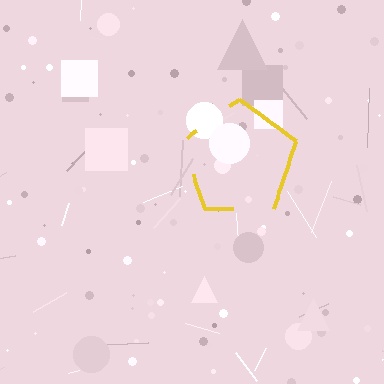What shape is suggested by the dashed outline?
The dashed outline suggests a pentagon.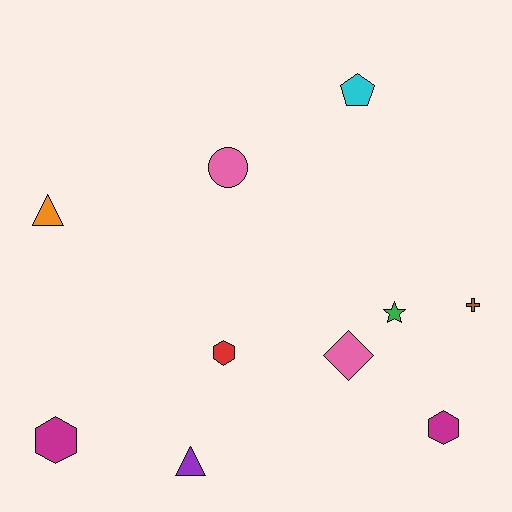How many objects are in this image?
There are 10 objects.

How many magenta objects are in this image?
There are 2 magenta objects.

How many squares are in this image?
There are no squares.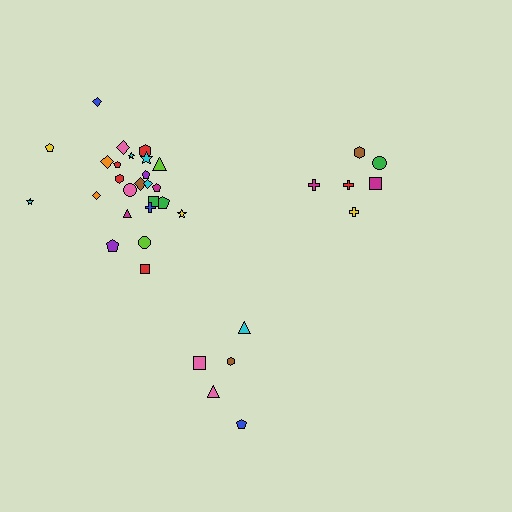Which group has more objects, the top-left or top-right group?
The top-left group.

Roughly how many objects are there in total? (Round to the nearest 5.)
Roughly 35 objects in total.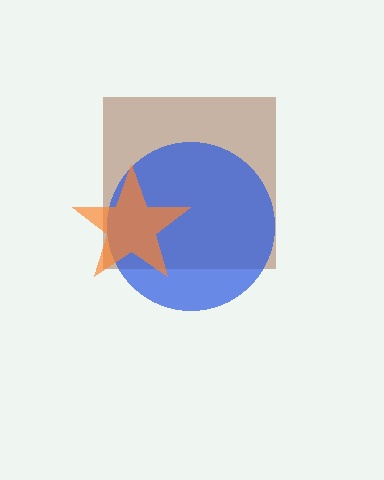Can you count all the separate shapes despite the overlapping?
Yes, there are 3 separate shapes.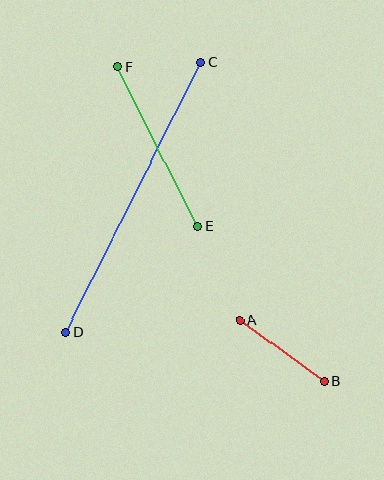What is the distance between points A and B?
The distance is approximately 105 pixels.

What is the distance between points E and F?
The distance is approximately 178 pixels.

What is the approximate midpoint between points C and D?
The midpoint is at approximately (133, 197) pixels.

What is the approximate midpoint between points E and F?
The midpoint is at approximately (158, 147) pixels.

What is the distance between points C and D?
The distance is approximately 302 pixels.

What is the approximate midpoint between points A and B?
The midpoint is at approximately (282, 351) pixels.